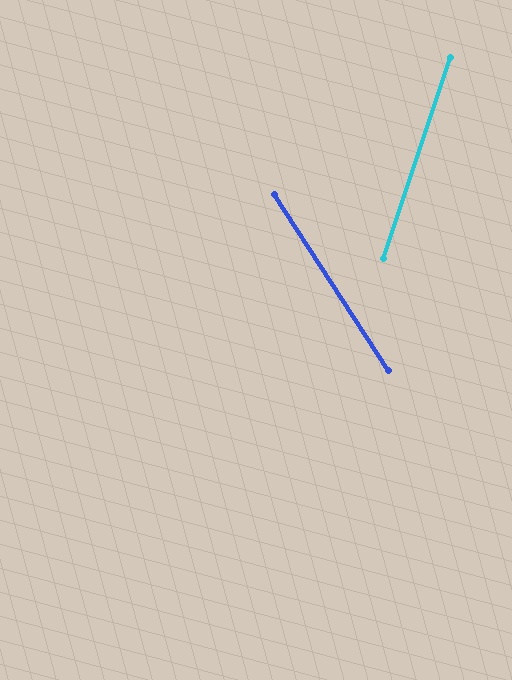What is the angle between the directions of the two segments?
Approximately 51 degrees.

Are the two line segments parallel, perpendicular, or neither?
Neither parallel nor perpendicular — they differ by about 51°.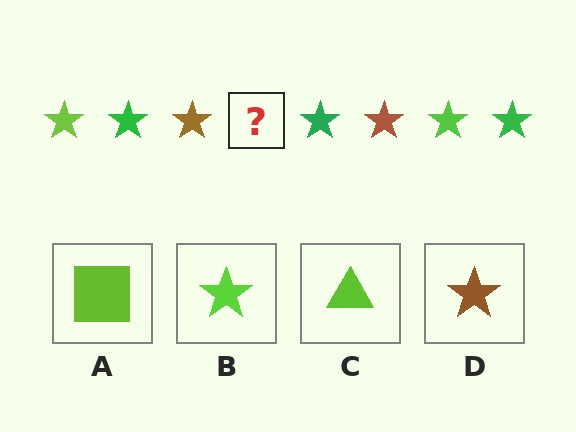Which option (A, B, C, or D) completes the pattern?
B.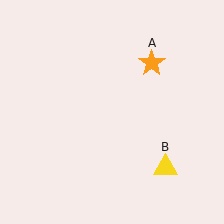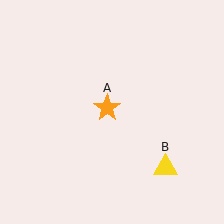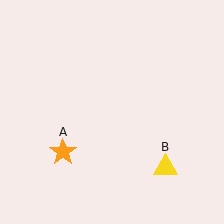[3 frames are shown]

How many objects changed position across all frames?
1 object changed position: orange star (object A).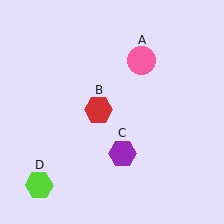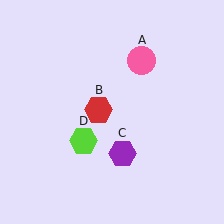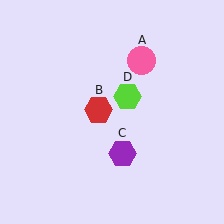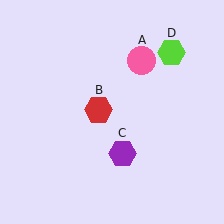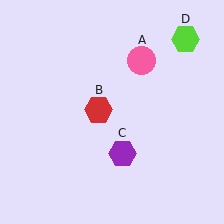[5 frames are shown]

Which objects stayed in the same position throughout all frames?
Pink circle (object A) and red hexagon (object B) and purple hexagon (object C) remained stationary.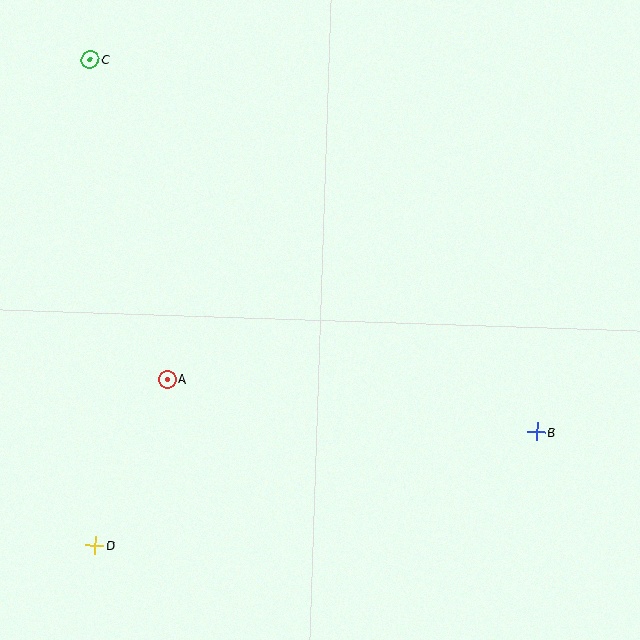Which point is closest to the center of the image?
Point A at (167, 379) is closest to the center.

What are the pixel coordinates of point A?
Point A is at (167, 379).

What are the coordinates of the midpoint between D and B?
The midpoint between D and B is at (316, 489).